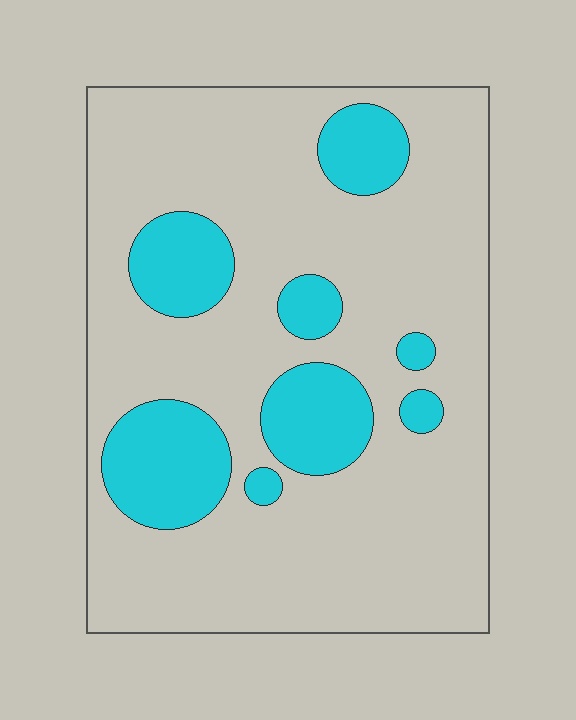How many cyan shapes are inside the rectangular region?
8.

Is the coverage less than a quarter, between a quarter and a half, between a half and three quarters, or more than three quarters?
Less than a quarter.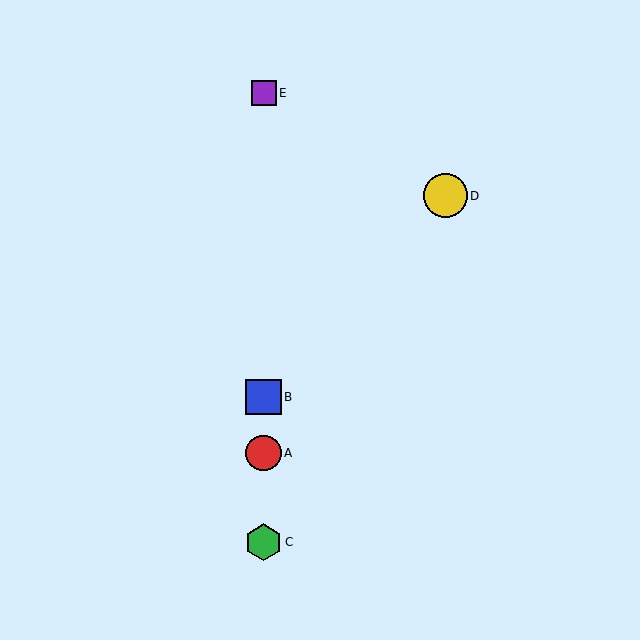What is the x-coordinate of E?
Object E is at x≈264.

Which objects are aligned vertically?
Objects A, B, C, E are aligned vertically.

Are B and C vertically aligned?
Yes, both are at x≈264.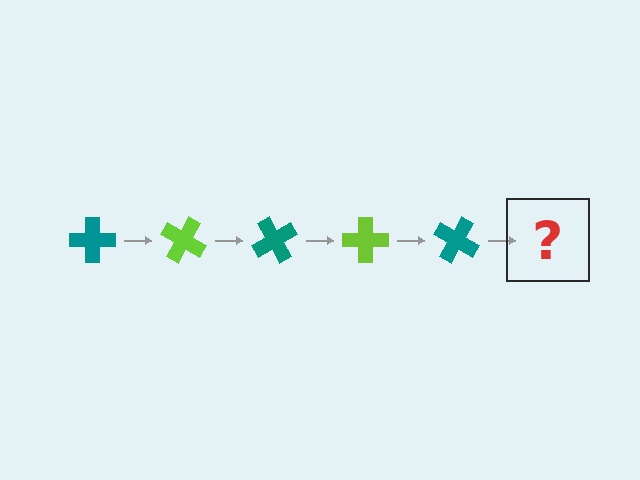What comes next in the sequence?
The next element should be a lime cross, rotated 150 degrees from the start.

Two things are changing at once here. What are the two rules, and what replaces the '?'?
The two rules are that it rotates 30 degrees each step and the color cycles through teal and lime. The '?' should be a lime cross, rotated 150 degrees from the start.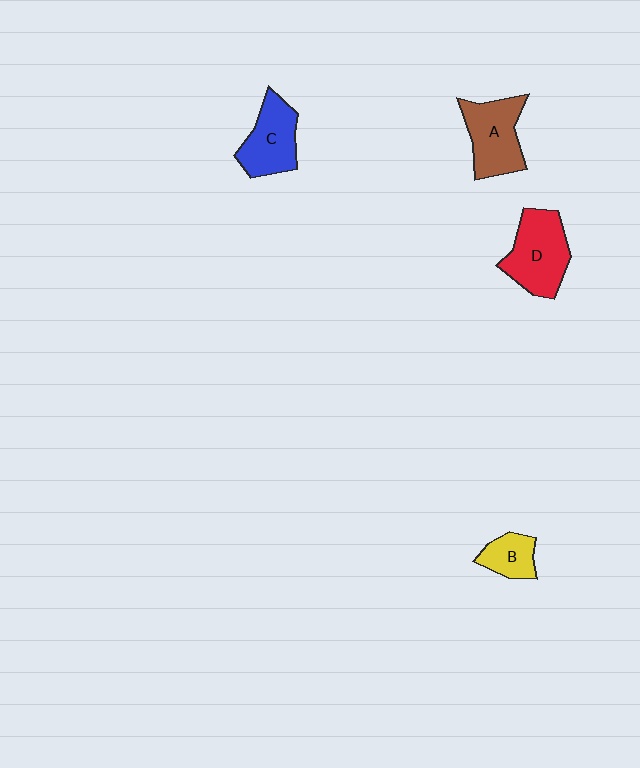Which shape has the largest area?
Shape D (red).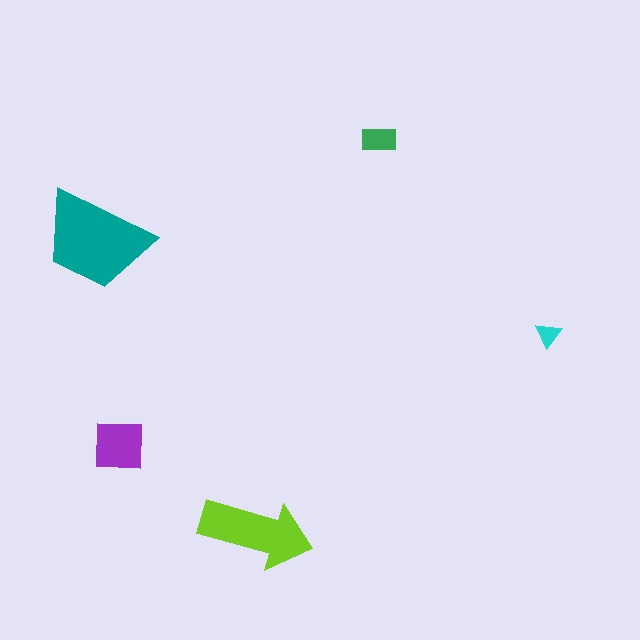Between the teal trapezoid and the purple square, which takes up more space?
The teal trapezoid.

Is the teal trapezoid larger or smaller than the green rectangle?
Larger.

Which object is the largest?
The teal trapezoid.